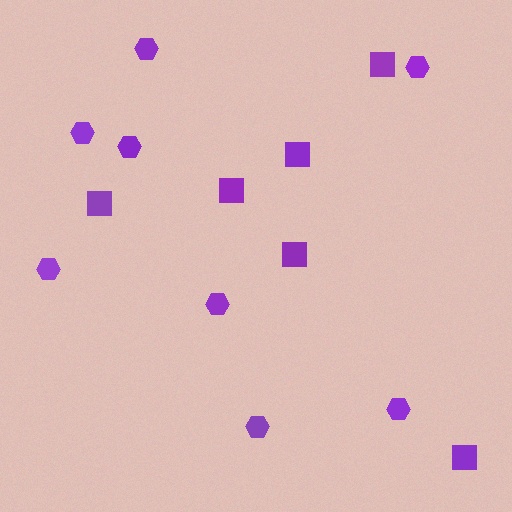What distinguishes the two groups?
There are 2 groups: one group of hexagons (8) and one group of squares (6).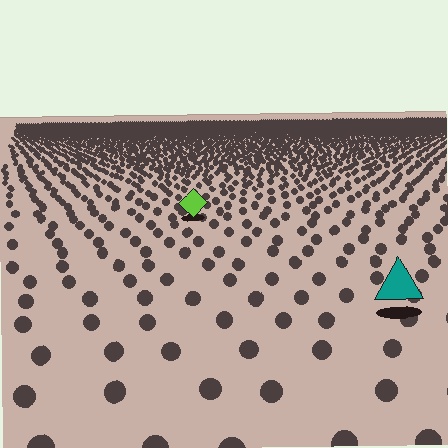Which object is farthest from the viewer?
The lime diamond is farthest from the viewer. It appears smaller and the ground texture around it is denser.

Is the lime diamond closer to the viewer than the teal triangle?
No. The teal triangle is closer — you can tell from the texture gradient: the ground texture is coarser near it.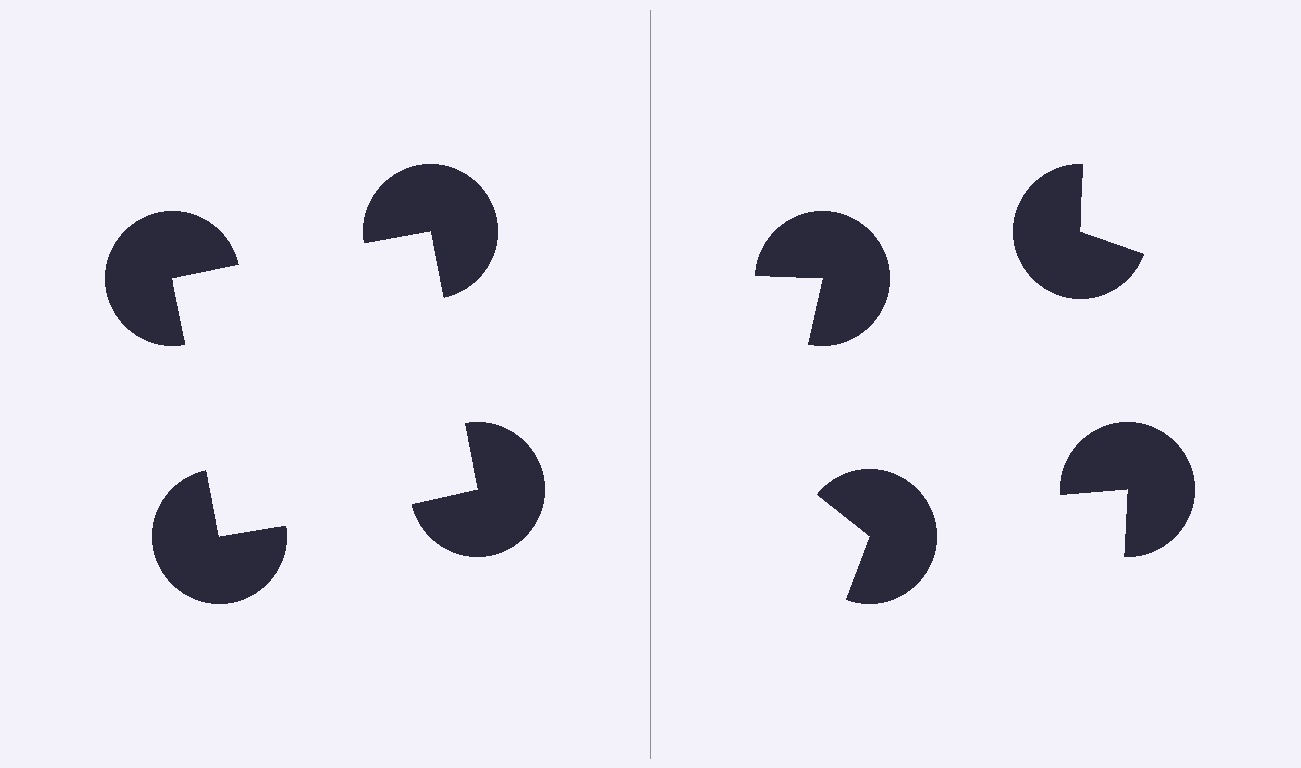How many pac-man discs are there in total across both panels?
8 — 4 on each side.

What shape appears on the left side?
An illusory square.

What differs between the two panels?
The pac-man discs are positioned identically on both sides; only the wedge orientations differ. On the left they align to a square; on the right they are misaligned.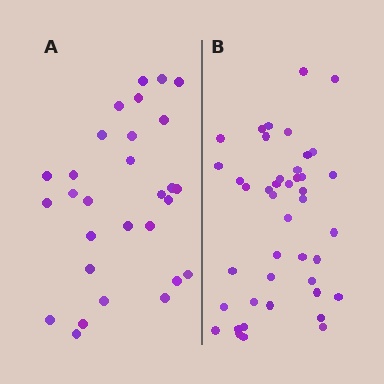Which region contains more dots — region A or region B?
Region B (the right region) has more dots.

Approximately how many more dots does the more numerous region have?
Region B has approximately 15 more dots than region A.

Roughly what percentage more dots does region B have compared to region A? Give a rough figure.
About 50% more.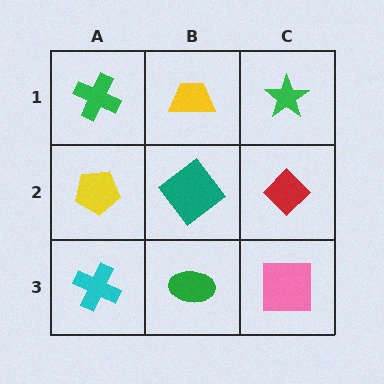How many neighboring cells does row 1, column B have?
3.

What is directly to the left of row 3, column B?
A cyan cross.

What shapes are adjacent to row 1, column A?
A yellow pentagon (row 2, column A), a yellow trapezoid (row 1, column B).